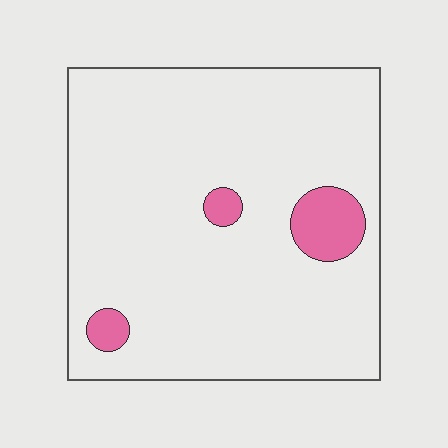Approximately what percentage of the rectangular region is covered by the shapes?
Approximately 5%.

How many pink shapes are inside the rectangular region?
3.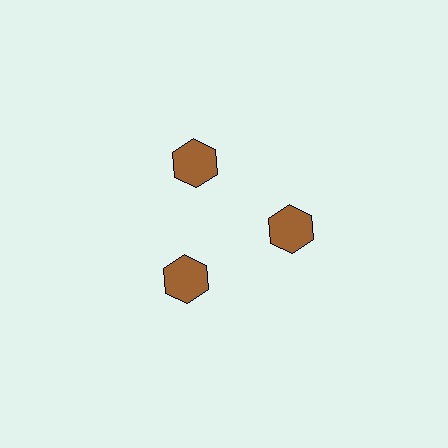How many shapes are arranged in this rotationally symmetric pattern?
There are 3 shapes, arranged in 3 groups of 1.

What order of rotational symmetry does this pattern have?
This pattern has 3-fold rotational symmetry.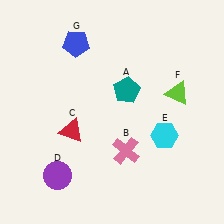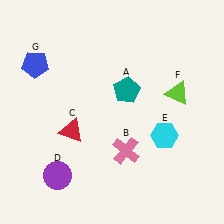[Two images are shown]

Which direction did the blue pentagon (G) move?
The blue pentagon (G) moved left.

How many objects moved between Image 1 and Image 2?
1 object moved between the two images.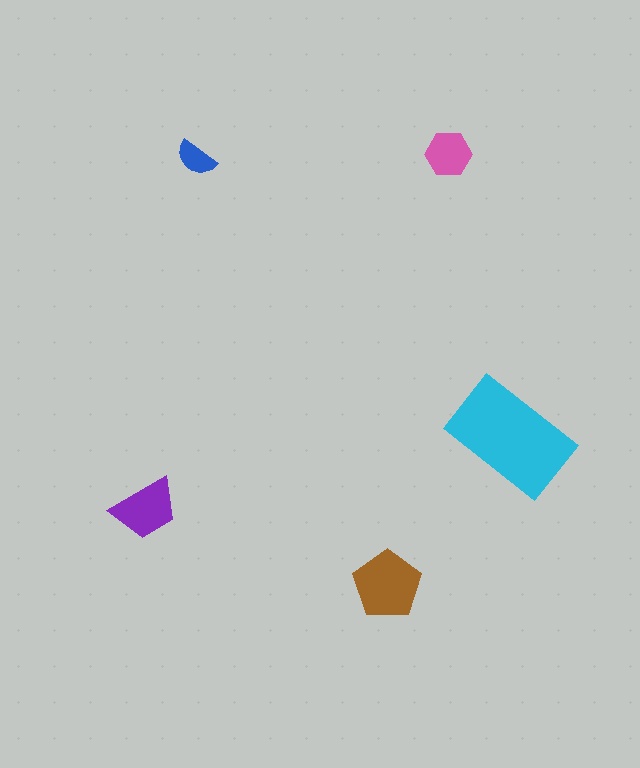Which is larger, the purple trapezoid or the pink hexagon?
The purple trapezoid.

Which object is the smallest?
The blue semicircle.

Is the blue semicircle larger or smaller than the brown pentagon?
Smaller.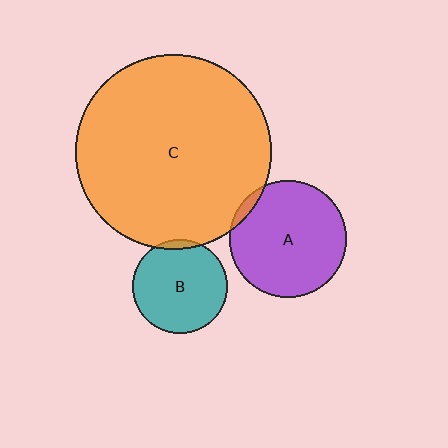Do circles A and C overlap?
Yes.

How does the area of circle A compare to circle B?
Approximately 1.5 times.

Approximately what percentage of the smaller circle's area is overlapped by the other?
Approximately 5%.